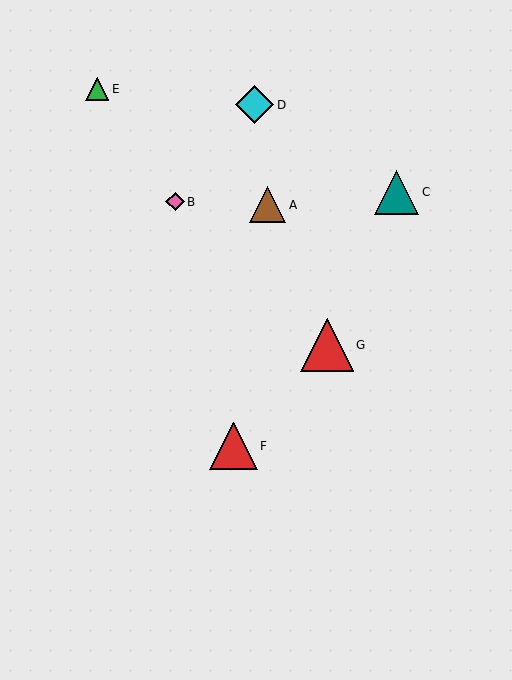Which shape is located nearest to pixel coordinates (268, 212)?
The brown triangle (labeled A) at (268, 205) is nearest to that location.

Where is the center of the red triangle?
The center of the red triangle is at (327, 345).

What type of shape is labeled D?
Shape D is a cyan diamond.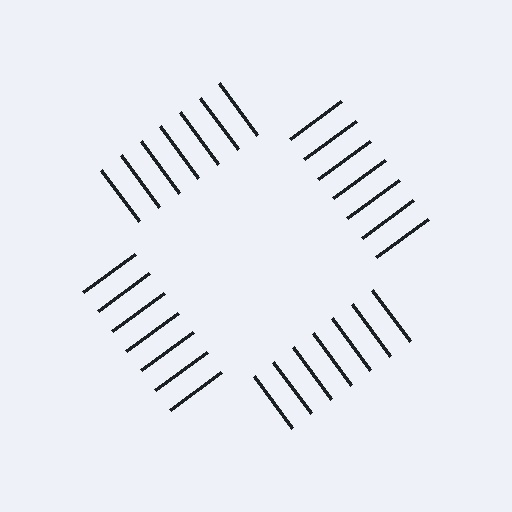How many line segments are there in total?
28 — 7 along each of the 4 edges.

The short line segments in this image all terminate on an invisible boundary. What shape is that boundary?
An illusory square — the line segments terminate on its edges but no continuous stroke is drawn.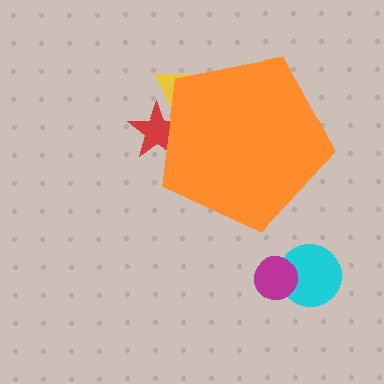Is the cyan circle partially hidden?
No, the cyan circle is fully visible.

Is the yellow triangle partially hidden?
Yes, the yellow triangle is partially hidden behind the orange pentagon.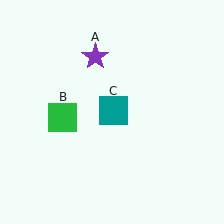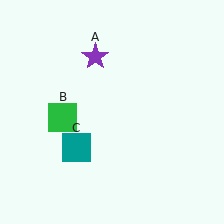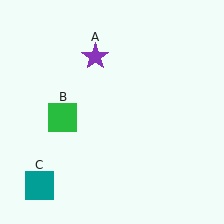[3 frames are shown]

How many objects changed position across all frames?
1 object changed position: teal square (object C).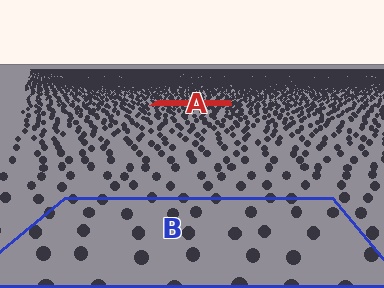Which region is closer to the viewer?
Region B is closer. The texture elements there are larger and more spread out.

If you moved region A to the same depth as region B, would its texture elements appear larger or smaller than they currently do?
They would appear larger. At a closer depth, the same texture elements are projected at a bigger on-screen size.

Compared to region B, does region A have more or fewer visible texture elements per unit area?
Region A has more texture elements per unit area — they are packed more densely because it is farther away.